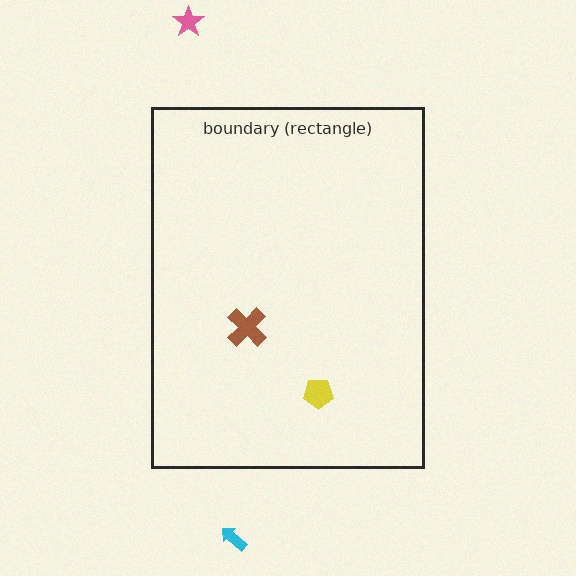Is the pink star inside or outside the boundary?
Outside.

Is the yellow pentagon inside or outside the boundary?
Inside.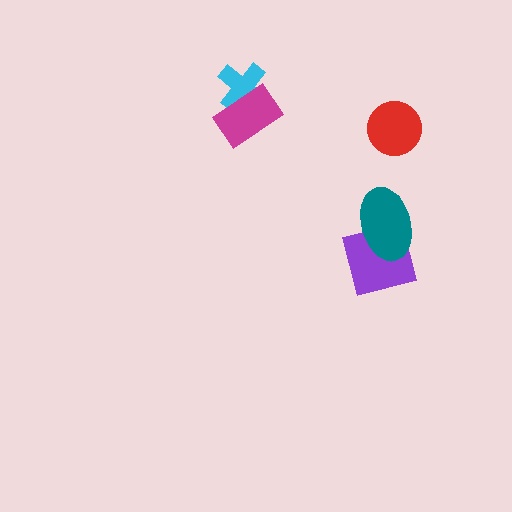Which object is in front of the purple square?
The teal ellipse is in front of the purple square.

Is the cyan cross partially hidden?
Yes, it is partially covered by another shape.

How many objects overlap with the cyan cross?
1 object overlaps with the cyan cross.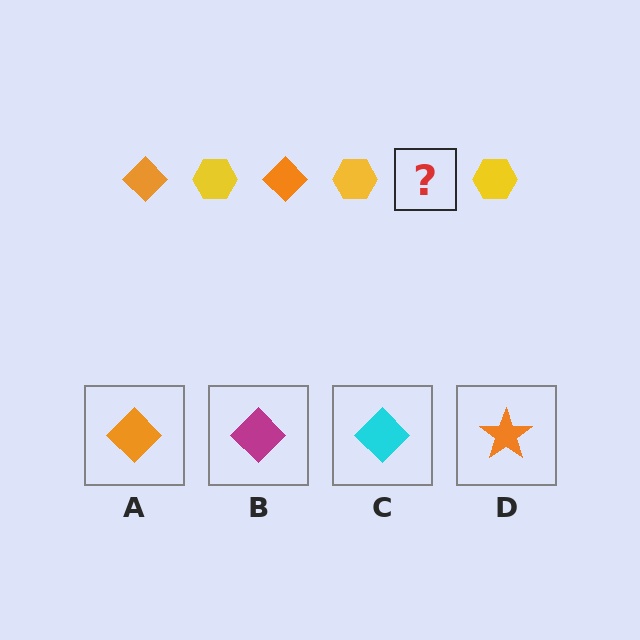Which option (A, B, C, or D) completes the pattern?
A.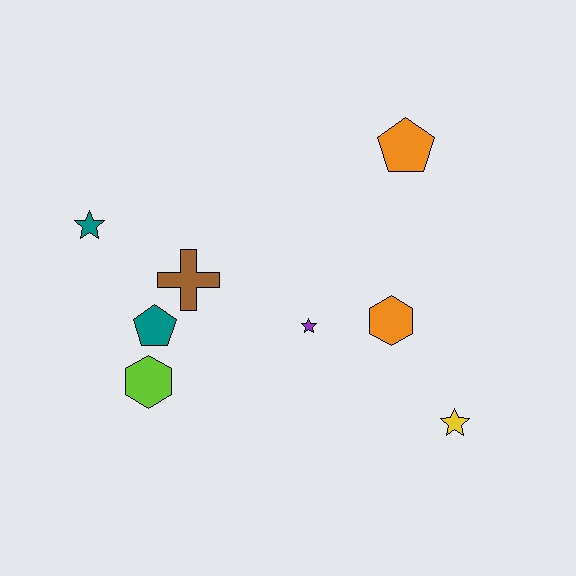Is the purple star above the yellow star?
Yes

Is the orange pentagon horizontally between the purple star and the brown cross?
No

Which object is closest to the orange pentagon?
The orange hexagon is closest to the orange pentagon.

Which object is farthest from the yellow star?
The teal star is farthest from the yellow star.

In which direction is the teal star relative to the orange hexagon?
The teal star is to the left of the orange hexagon.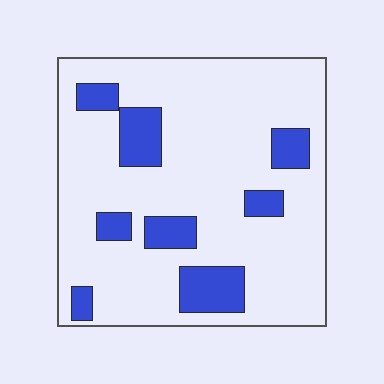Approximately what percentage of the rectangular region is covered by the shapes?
Approximately 20%.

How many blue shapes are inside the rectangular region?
8.